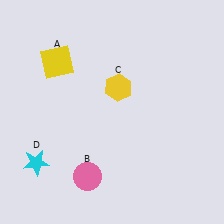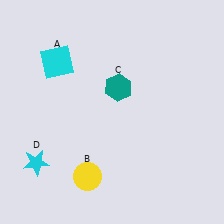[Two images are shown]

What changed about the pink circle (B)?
In Image 1, B is pink. In Image 2, it changed to yellow.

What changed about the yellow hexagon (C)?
In Image 1, C is yellow. In Image 2, it changed to teal.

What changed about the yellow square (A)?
In Image 1, A is yellow. In Image 2, it changed to cyan.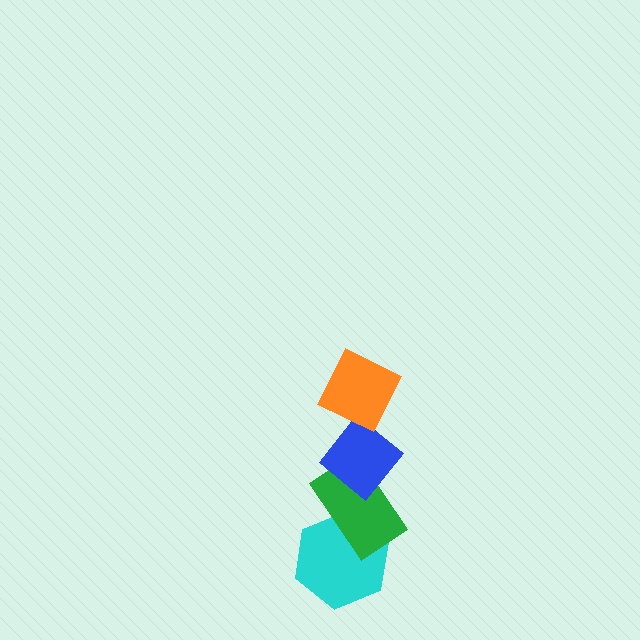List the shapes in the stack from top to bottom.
From top to bottom: the orange diamond, the blue diamond, the green rectangle, the cyan hexagon.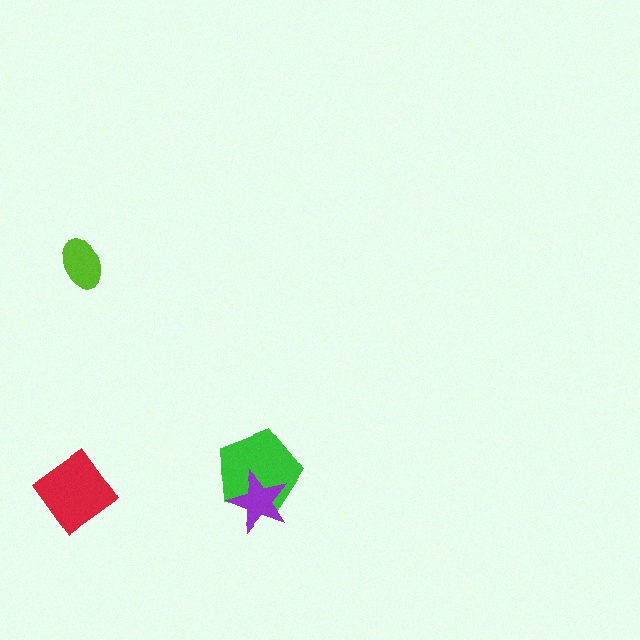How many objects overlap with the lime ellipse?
0 objects overlap with the lime ellipse.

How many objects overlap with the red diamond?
0 objects overlap with the red diamond.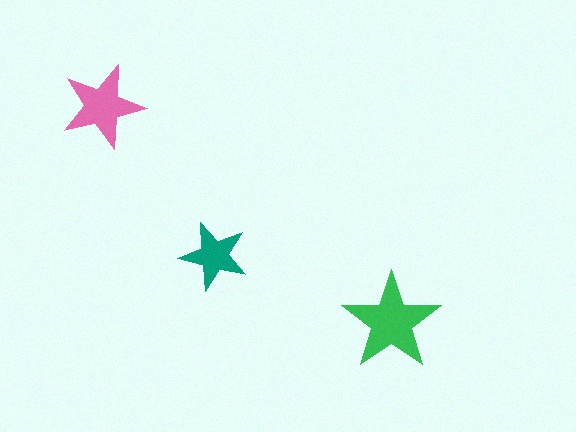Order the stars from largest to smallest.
the green one, the pink one, the teal one.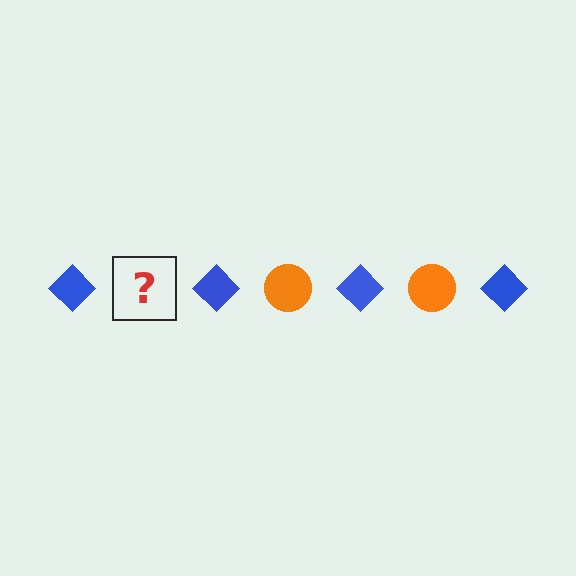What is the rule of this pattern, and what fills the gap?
The rule is that the pattern alternates between blue diamond and orange circle. The gap should be filled with an orange circle.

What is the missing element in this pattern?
The missing element is an orange circle.